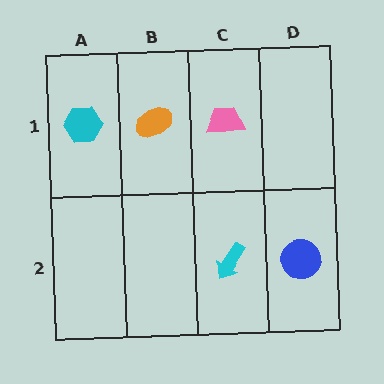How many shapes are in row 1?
3 shapes.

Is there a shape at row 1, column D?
No, that cell is empty.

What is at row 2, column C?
A cyan arrow.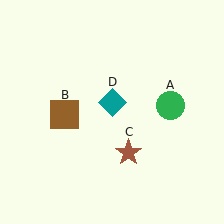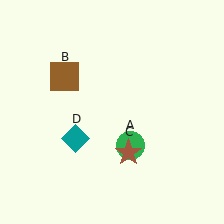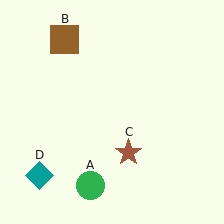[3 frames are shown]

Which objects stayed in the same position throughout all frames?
Brown star (object C) remained stationary.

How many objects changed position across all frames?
3 objects changed position: green circle (object A), brown square (object B), teal diamond (object D).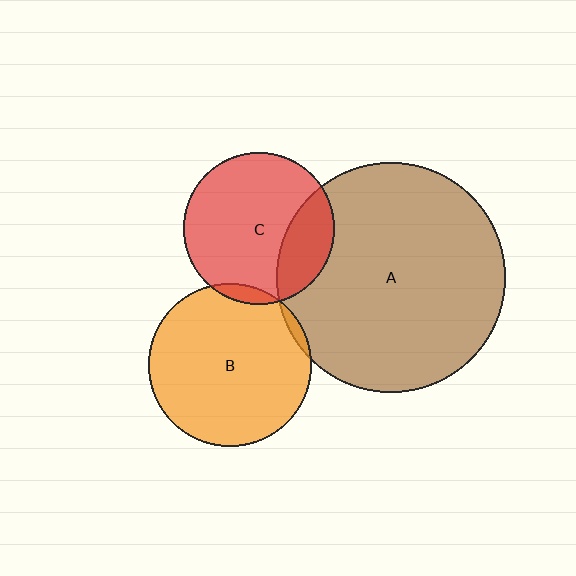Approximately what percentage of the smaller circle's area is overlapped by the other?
Approximately 25%.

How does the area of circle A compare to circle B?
Approximately 2.0 times.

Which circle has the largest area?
Circle A (brown).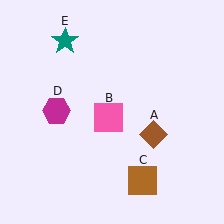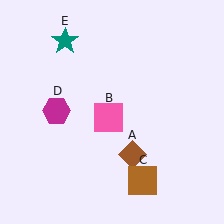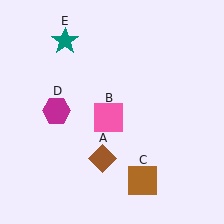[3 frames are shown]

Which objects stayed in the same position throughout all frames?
Pink square (object B) and brown square (object C) and magenta hexagon (object D) and teal star (object E) remained stationary.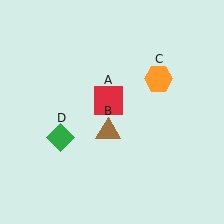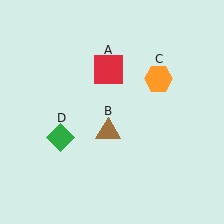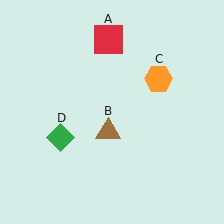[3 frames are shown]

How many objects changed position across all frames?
1 object changed position: red square (object A).